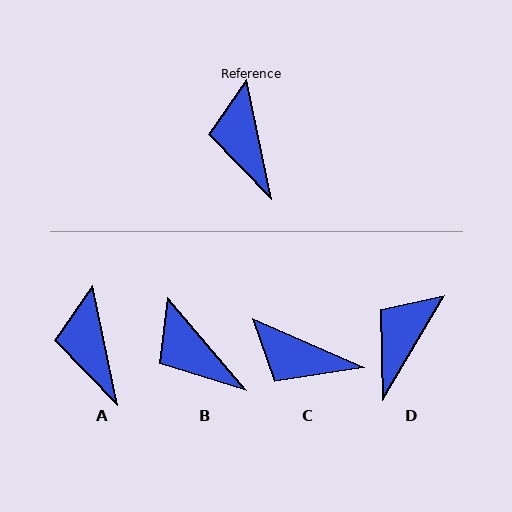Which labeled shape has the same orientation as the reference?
A.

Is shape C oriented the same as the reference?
No, it is off by about 54 degrees.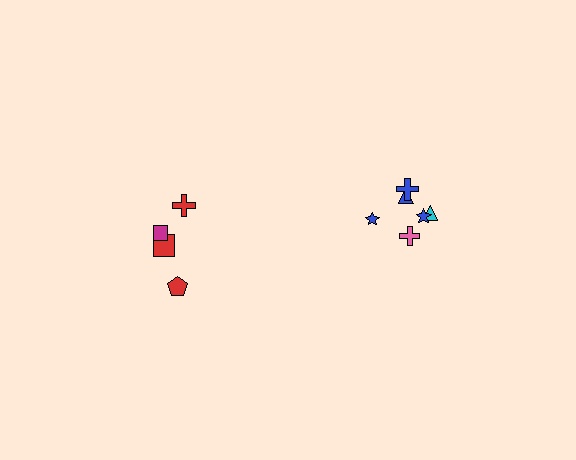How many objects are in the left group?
There are 4 objects.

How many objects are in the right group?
There are 6 objects.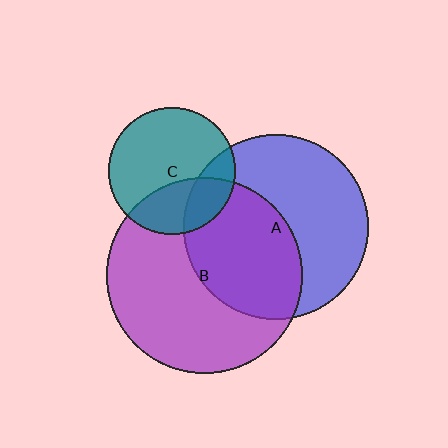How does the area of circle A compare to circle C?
Approximately 2.1 times.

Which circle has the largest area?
Circle B (purple).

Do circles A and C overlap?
Yes.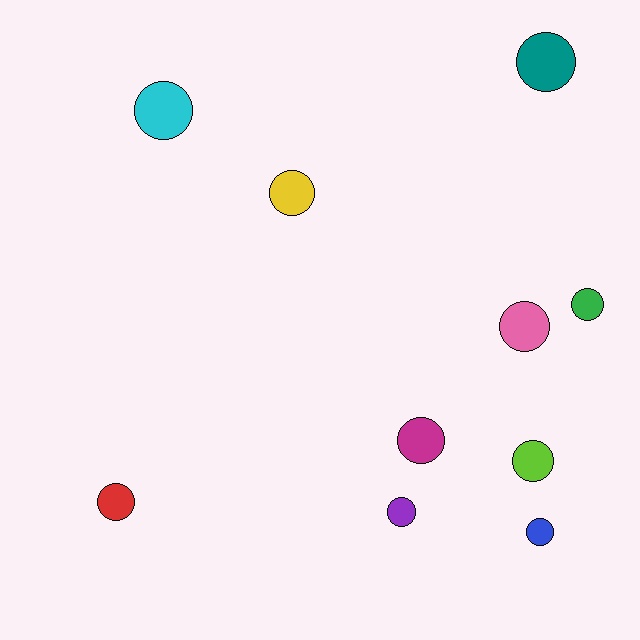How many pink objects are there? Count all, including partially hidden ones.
There is 1 pink object.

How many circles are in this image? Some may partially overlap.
There are 10 circles.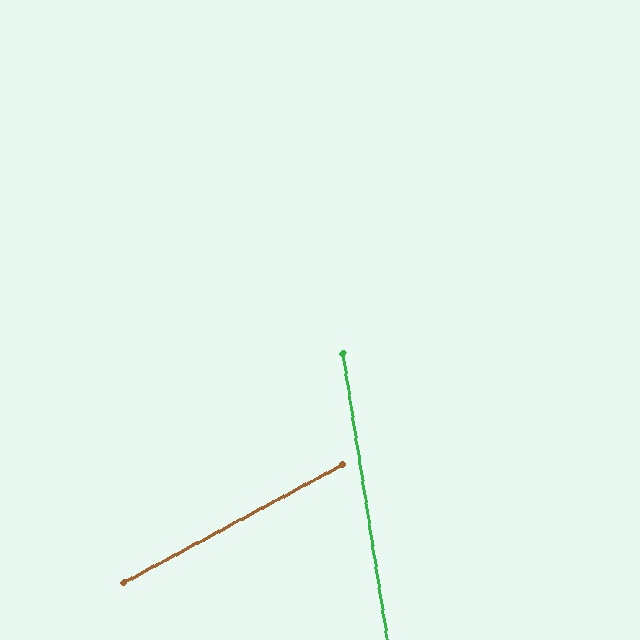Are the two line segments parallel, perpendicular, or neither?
Neither parallel nor perpendicular — they differ by about 71°.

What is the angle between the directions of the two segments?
Approximately 71 degrees.